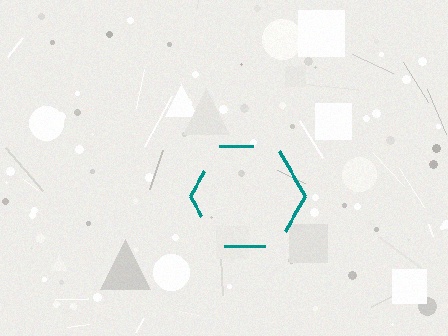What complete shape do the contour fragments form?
The contour fragments form a hexagon.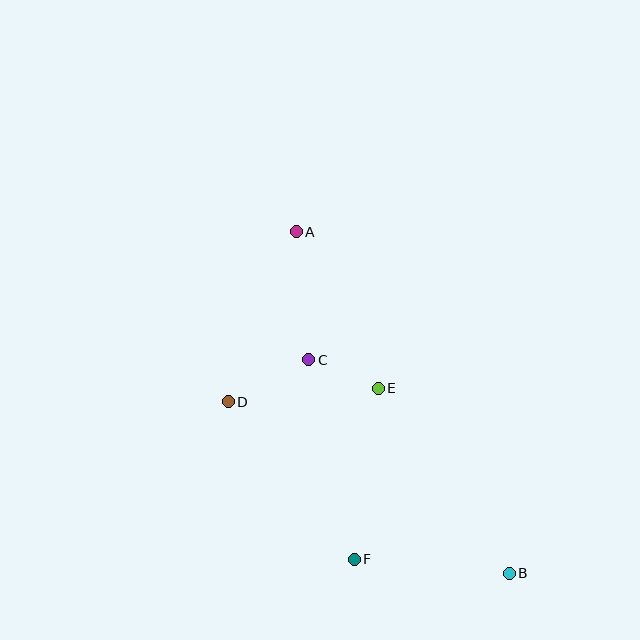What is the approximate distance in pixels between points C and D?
The distance between C and D is approximately 91 pixels.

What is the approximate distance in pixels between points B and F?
The distance between B and F is approximately 156 pixels.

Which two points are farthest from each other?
Points A and B are farthest from each other.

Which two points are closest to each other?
Points C and E are closest to each other.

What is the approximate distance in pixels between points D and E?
The distance between D and E is approximately 151 pixels.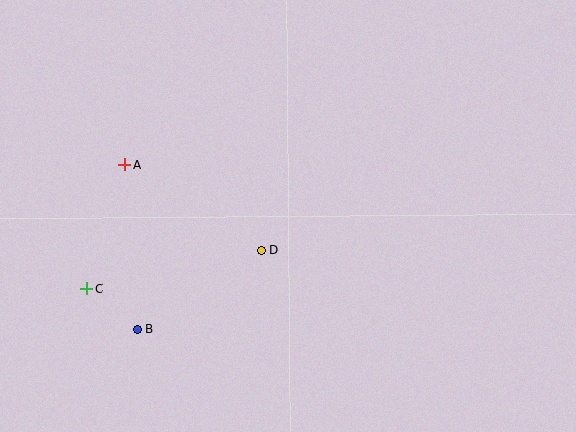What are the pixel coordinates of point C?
Point C is at (87, 288).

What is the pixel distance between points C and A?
The distance between C and A is 129 pixels.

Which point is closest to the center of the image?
Point D at (262, 251) is closest to the center.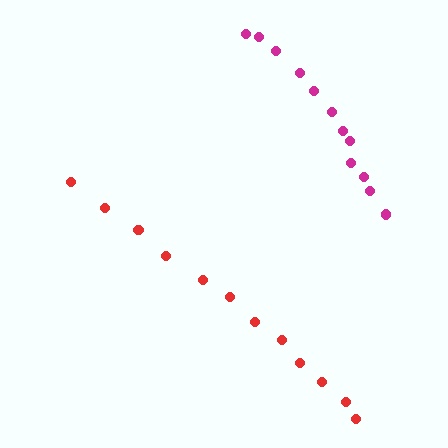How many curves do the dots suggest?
There are 2 distinct paths.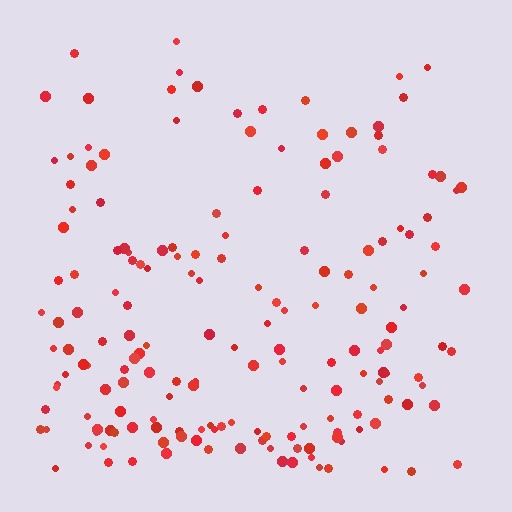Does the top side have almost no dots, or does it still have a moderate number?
Still a moderate number, just noticeably fewer than the bottom.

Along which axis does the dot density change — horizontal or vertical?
Vertical.